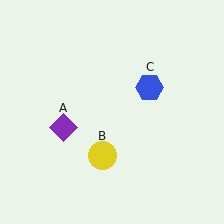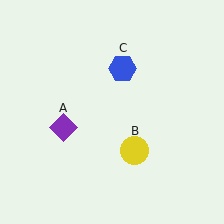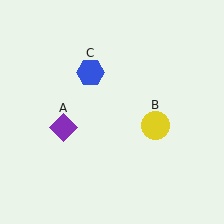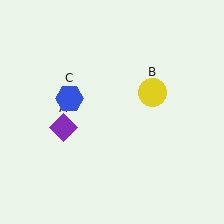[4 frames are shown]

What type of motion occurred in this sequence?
The yellow circle (object B), blue hexagon (object C) rotated counterclockwise around the center of the scene.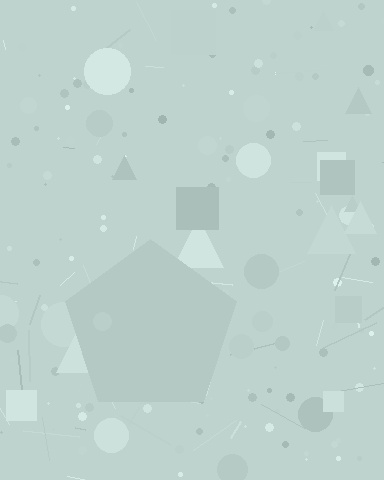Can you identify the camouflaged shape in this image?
The camouflaged shape is a pentagon.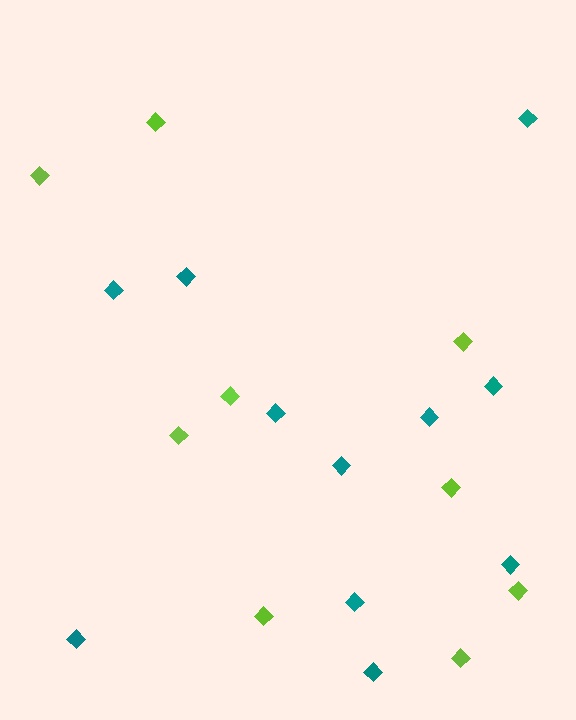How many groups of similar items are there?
There are 2 groups: one group of lime diamonds (9) and one group of teal diamonds (11).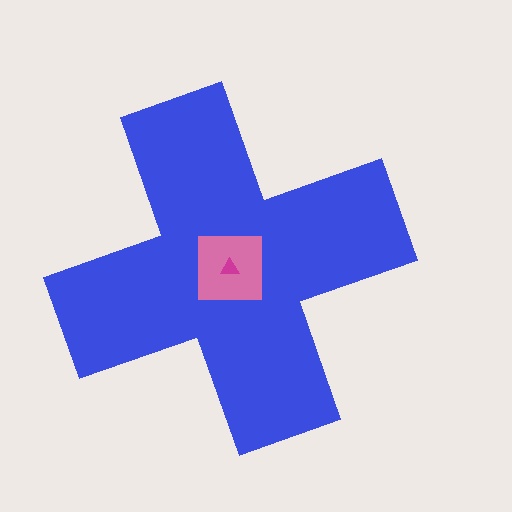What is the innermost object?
The magenta triangle.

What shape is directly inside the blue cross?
The pink square.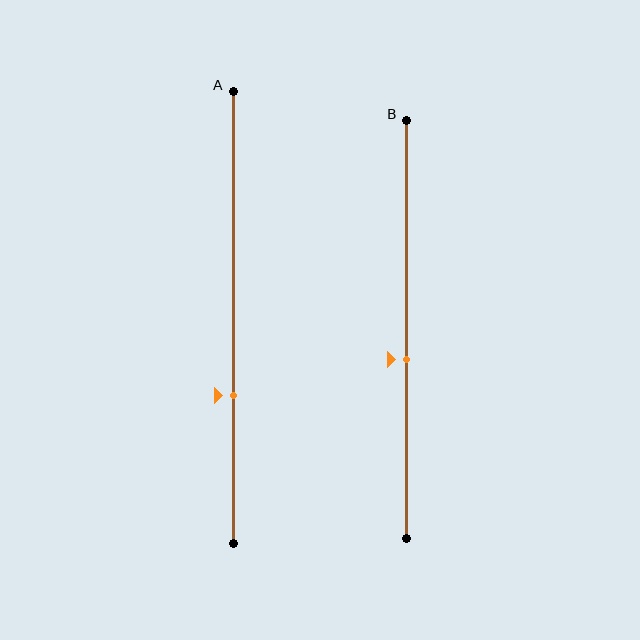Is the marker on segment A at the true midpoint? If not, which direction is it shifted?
No, the marker on segment A is shifted downward by about 17% of the segment length.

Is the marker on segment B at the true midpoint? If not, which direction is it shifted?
No, the marker on segment B is shifted downward by about 7% of the segment length.